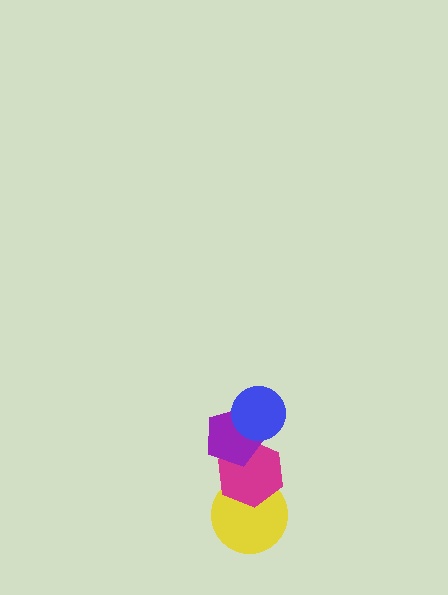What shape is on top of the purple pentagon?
The blue circle is on top of the purple pentagon.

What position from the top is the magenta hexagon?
The magenta hexagon is 3rd from the top.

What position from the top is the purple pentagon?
The purple pentagon is 2nd from the top.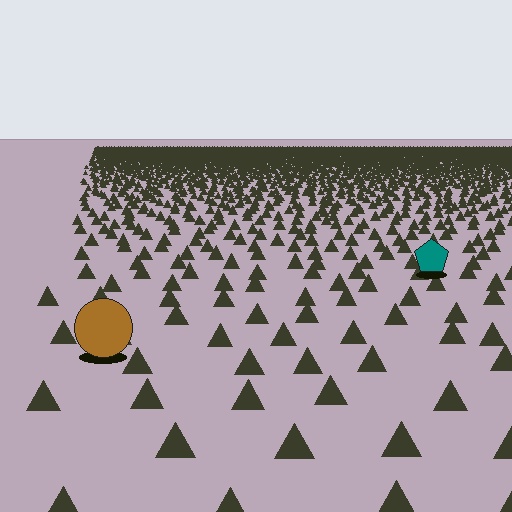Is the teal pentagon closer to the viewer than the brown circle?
No. The brown circle is closer — you can tell from the texture gradient: the ground texture is coarser near it.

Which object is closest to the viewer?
The brown circle is closest. The texture marks near it are larger and more spread out.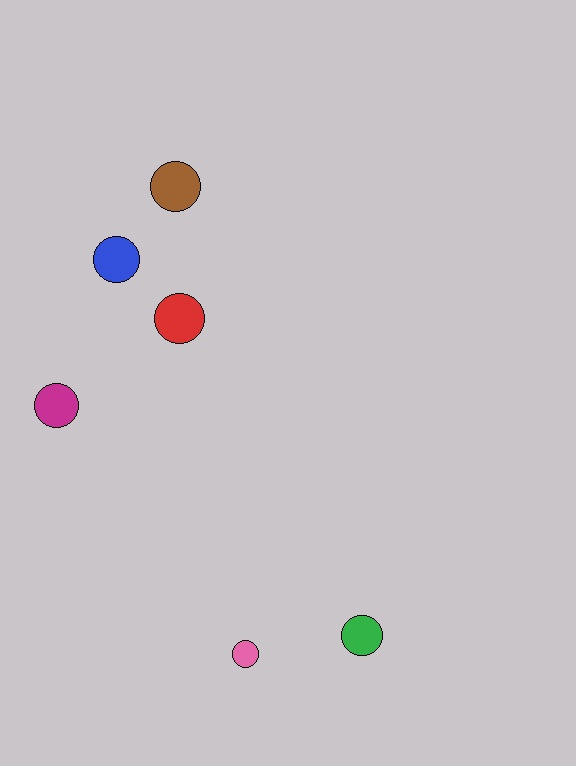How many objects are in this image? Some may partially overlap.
There are 6 objects.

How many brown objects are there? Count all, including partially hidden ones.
There is 1 brown object.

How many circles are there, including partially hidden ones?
There are 6 circles.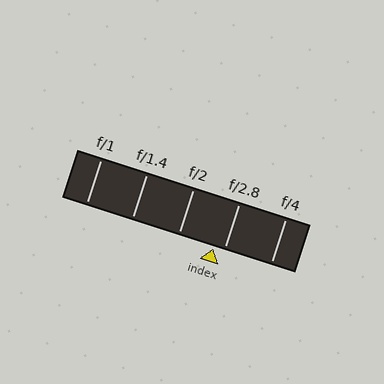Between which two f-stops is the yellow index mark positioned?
The index mark is between f/2 and f/2.8.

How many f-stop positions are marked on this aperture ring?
There are 5 f-stop positions marked.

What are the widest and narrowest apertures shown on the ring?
The widest aperture shown is f/1 and the narrowest is f/4.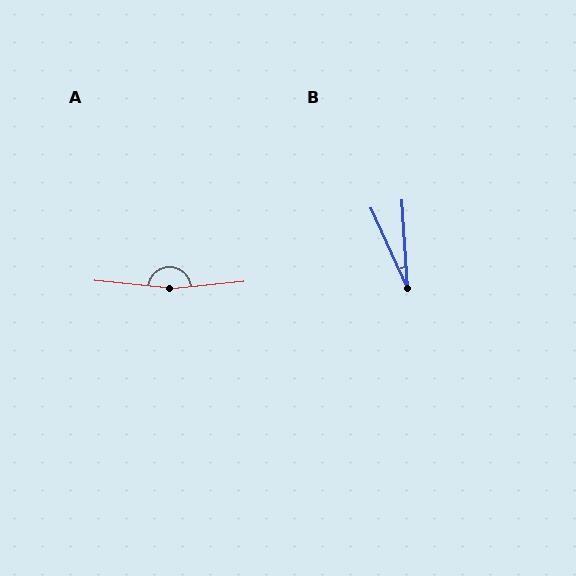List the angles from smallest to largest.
B (21°), A (168°).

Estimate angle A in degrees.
Approximately 168 degrees.